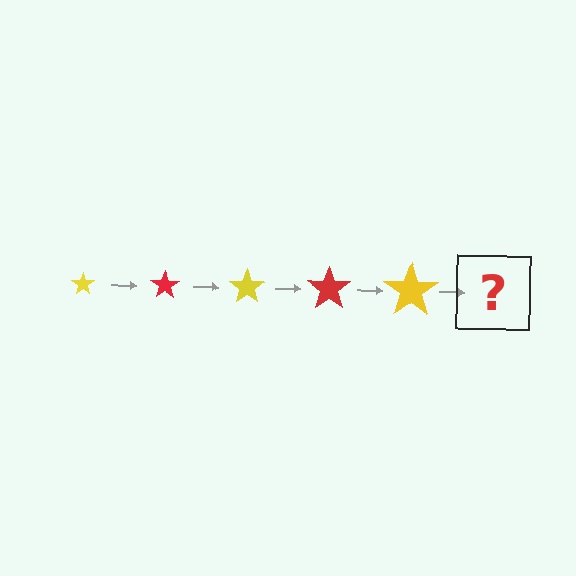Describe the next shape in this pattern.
It should be a red star, larger than the previous one.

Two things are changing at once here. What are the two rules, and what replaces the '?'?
The two rules are that the star grows larger each step and the color cycles through yellow and red. The '?' should be a red star, larger than the previous one.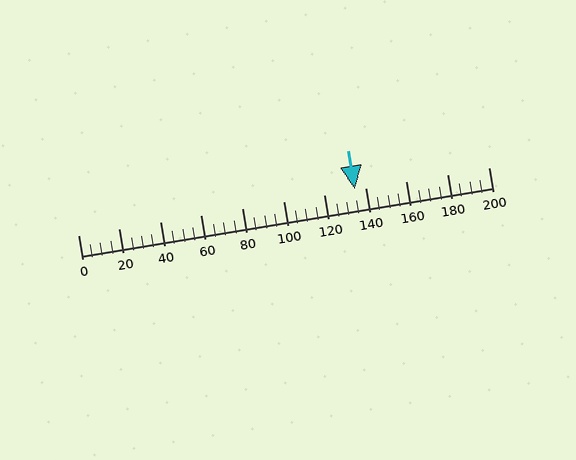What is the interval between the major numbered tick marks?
The major tick marks are spaced 20 units apart.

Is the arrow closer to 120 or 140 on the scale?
The arrow is closer to 140.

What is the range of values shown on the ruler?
The ruler shows values from 0 to 200.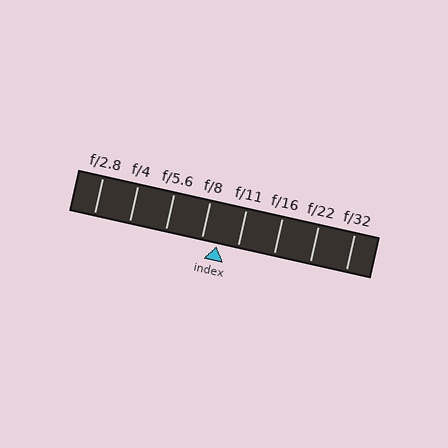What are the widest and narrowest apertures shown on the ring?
The widest aperture shown is f/2.8 and the narrowest is f/32.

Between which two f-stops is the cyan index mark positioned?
The index mark is between f/8 and f/11.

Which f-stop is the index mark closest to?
The index mark is closest to f/8.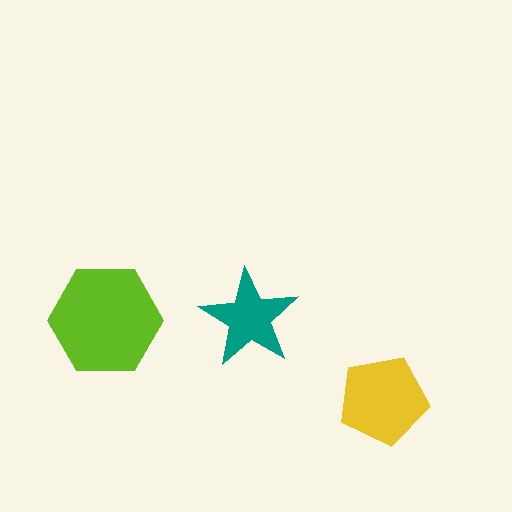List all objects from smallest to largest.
The teal star, the yellow pentagon, the lime hexagon.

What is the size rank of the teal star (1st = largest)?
3rd.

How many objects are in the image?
There are 3 objects in the image.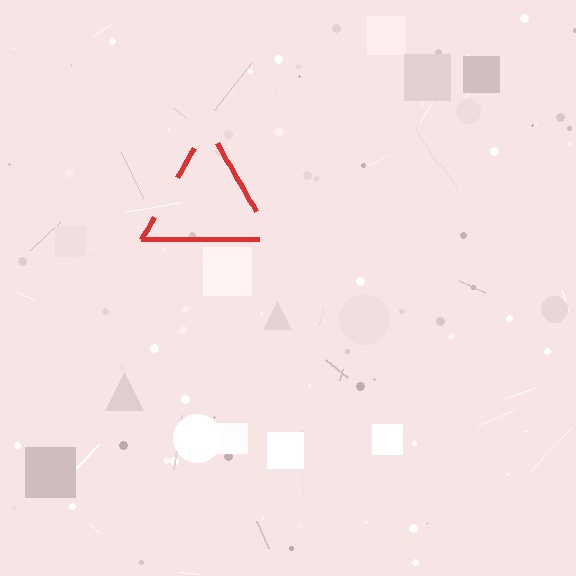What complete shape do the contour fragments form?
The contour fragments form a triangle.